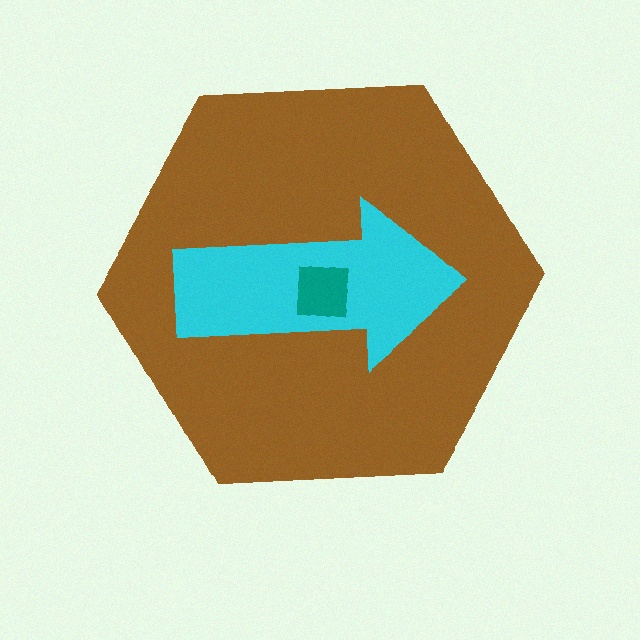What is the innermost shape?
The teal square.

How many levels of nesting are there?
3.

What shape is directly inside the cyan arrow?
The teal square.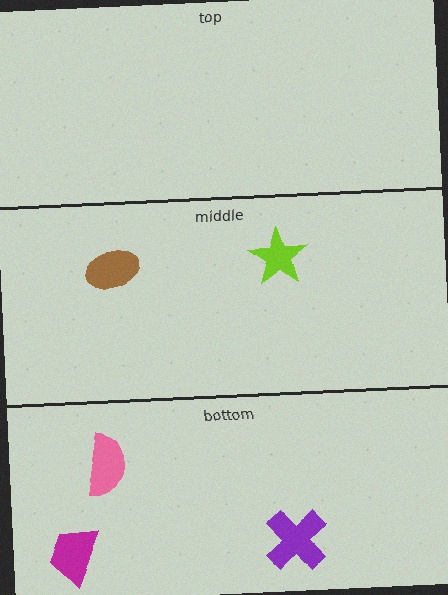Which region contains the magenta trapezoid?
The bottom region.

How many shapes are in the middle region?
2.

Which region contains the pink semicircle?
The bottom region.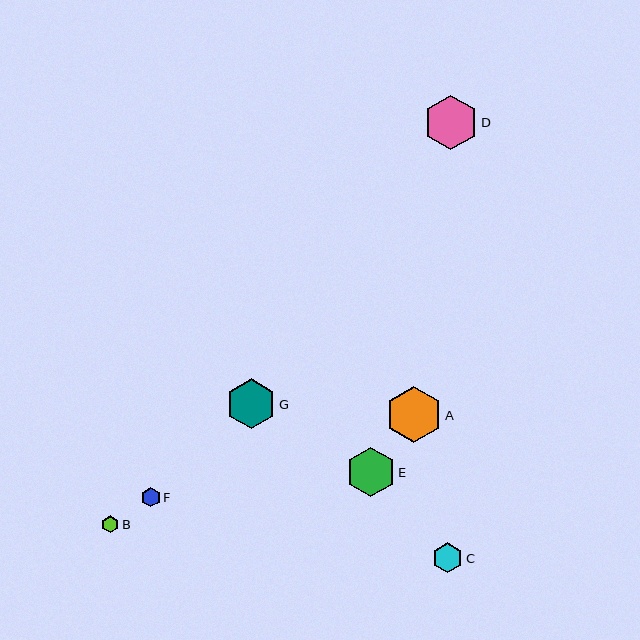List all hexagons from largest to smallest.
From largest to smallest: A, D, G, E, C, F, B.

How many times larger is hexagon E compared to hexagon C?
Hexagon E is approximately 1.6 times the size of hexagon C.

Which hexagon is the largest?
Hexagon A is the largest with a size of approximately 57 pixels.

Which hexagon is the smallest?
Hexagon B is the smallest with a size of approximately 17 pixels.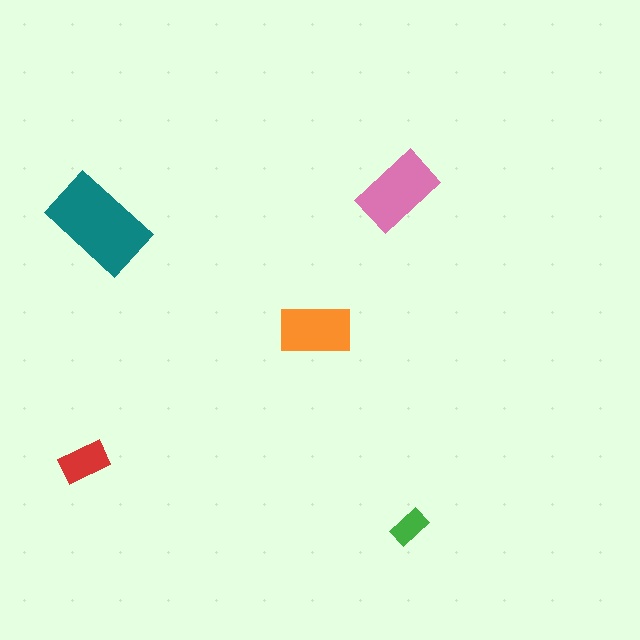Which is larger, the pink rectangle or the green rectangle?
The pink one.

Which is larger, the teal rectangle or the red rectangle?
The teal one.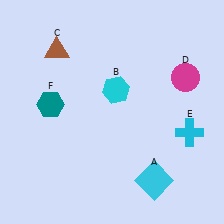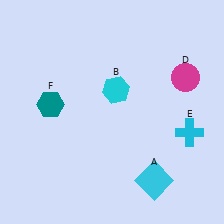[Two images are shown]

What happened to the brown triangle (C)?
The brown triangle (C) was removed in Image 2. It was in the top-left area of Image 1.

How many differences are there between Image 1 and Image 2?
There is 1 difference between the two images.